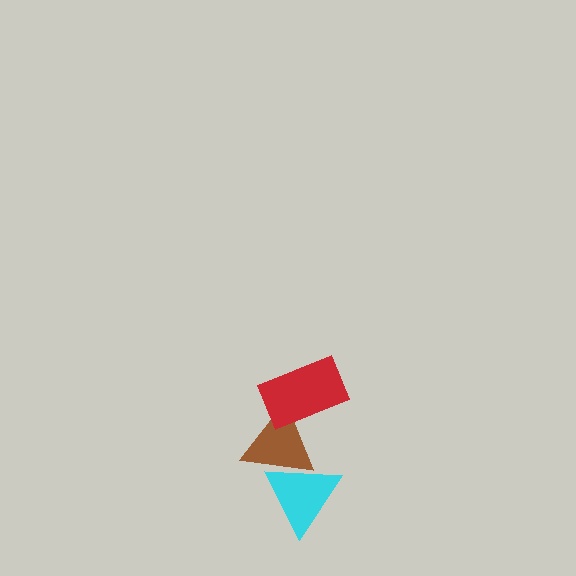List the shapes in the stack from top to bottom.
From top to bottom: the red rectangle, the brown triangle, the cyan triangle.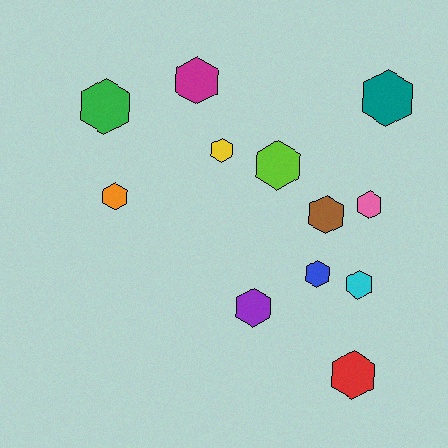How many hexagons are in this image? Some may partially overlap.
There are 12 hexagons.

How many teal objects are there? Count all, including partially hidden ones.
There is 1 teal object.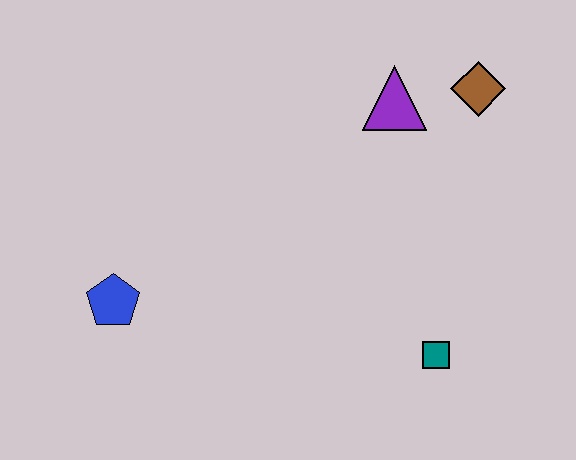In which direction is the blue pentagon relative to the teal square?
The blue pentagon is to the left of the teal square.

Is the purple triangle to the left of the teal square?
Yes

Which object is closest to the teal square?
The purple triangle is closest to the teal square.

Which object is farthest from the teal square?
The blue pentagon is farthest from the teal square.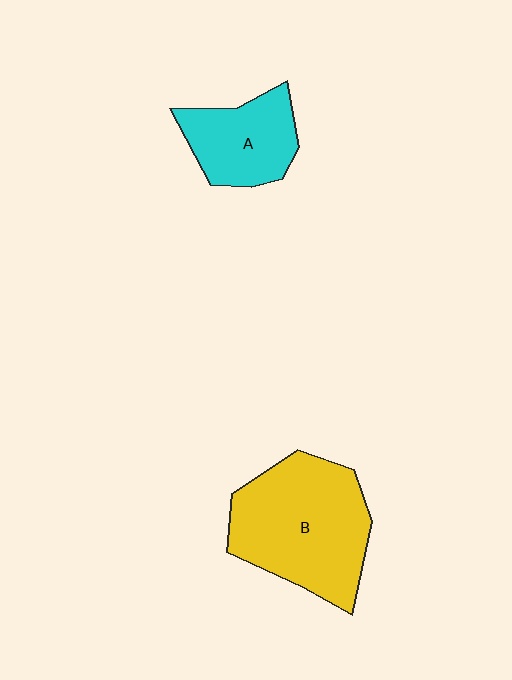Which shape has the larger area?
Shape B (yellow).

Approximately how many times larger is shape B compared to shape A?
Approximately 1.8 times.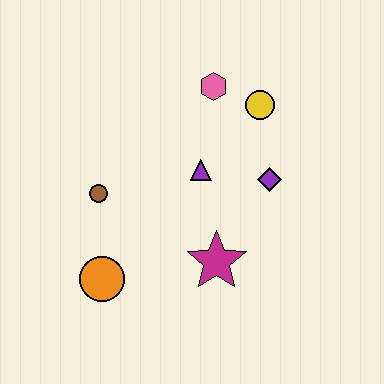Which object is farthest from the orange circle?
The yellow circle is farthest from the orange circle.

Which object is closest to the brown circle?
The orange circle is closest to the brown circle.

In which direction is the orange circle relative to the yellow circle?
The orange circle is below the yellow circle.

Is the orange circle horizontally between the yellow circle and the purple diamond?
No